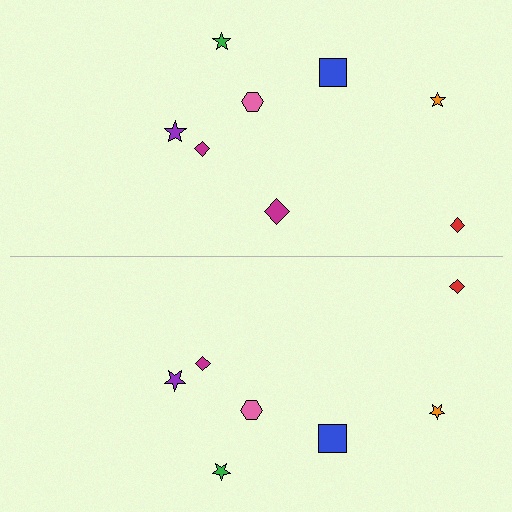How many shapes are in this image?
There are 15 shapes in this image.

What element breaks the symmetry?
A magenta diamond is missing from the bottom side.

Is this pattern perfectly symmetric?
No, the pattern is not perfectly symmetric. A magenta diamond is missing from the bottom side.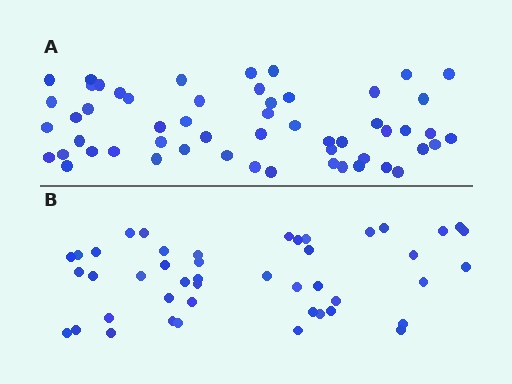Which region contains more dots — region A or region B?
Region A (the top region) has more dots.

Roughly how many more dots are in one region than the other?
Region A has roughly 10 or so more dots than region B.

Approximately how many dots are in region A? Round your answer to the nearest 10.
About 60 dots. (The exact count is 55, which rounds to 60.)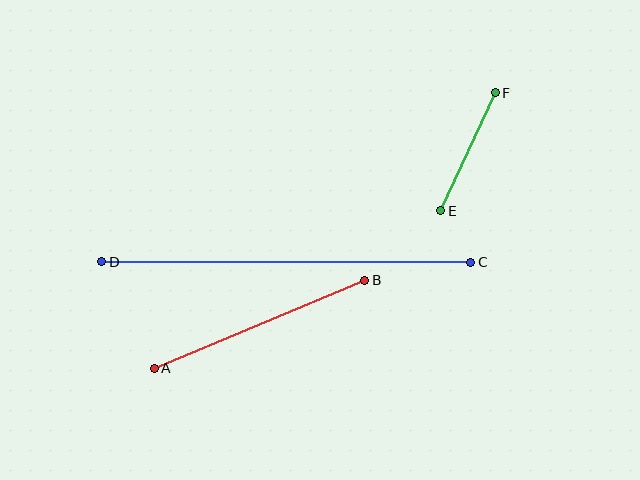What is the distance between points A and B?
The distance is approximately 228 pixels.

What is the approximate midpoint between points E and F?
The midpoint is at approximately (468, 152) pixels.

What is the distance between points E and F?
The distance is approximately 130 pixels.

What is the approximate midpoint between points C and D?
The midpoint is at approximately (286, 262) pixels.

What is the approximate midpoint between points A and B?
The midpoint is at approximately (259, 324) pixels.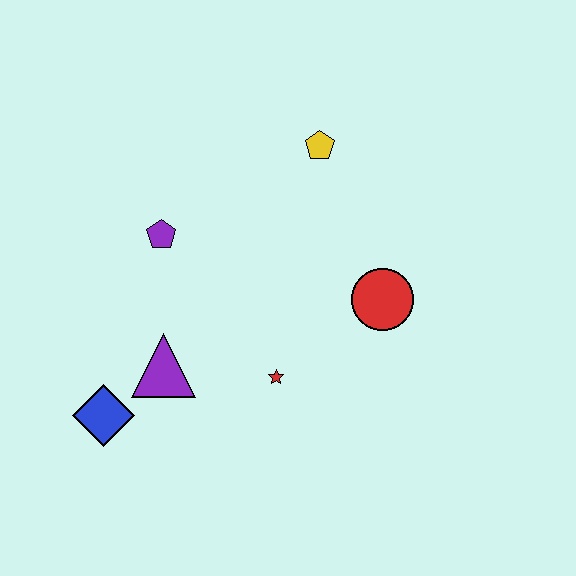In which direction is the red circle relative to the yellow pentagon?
The red circle is below the yellow pentagon.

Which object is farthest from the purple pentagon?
The red circle is farthest from the purple pentagon.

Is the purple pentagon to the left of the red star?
Yes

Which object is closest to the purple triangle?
The blue diamond is closest to the purple triangle.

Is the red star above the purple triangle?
No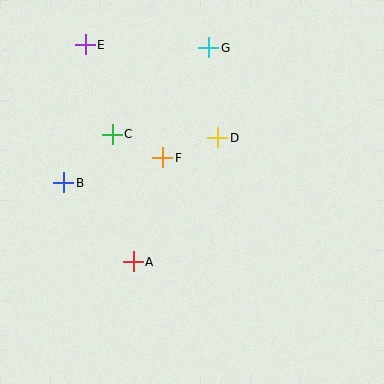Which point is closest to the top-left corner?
Point E is closest to the top-left corner.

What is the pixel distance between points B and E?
The distance between B and E is 140 pixels.